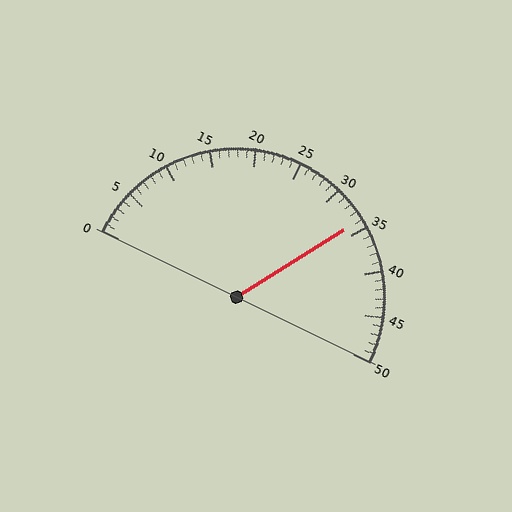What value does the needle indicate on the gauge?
The needle indicates approximately 34.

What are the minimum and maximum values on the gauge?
The gauge ranges from 0 to 50.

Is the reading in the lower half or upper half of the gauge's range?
The reading is in the upper half of the range (0 to 50).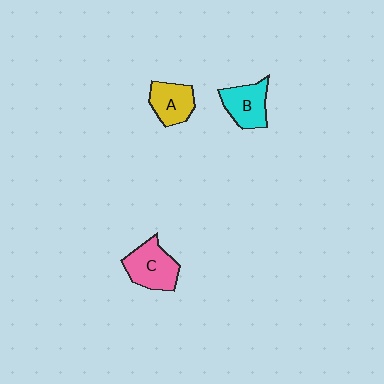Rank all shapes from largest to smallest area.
From largest to smallest: C (pink), B (cyan), A (yellow).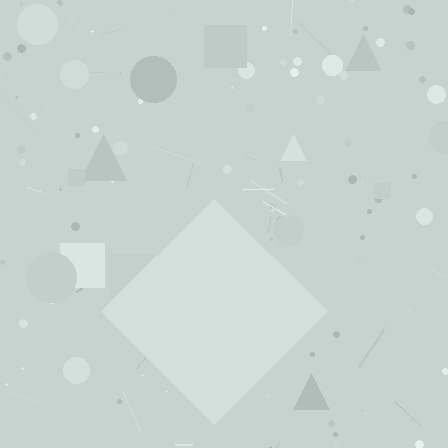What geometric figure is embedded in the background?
A diamond is embedded in the background.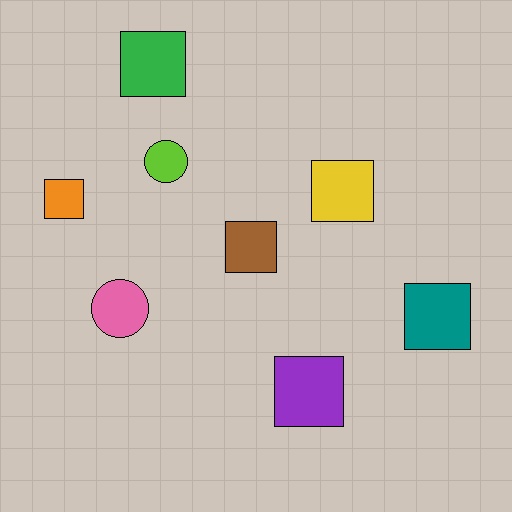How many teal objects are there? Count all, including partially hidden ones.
There is 1 teal object.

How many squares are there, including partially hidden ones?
There are 6 squares.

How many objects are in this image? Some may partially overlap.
There are 8 objects.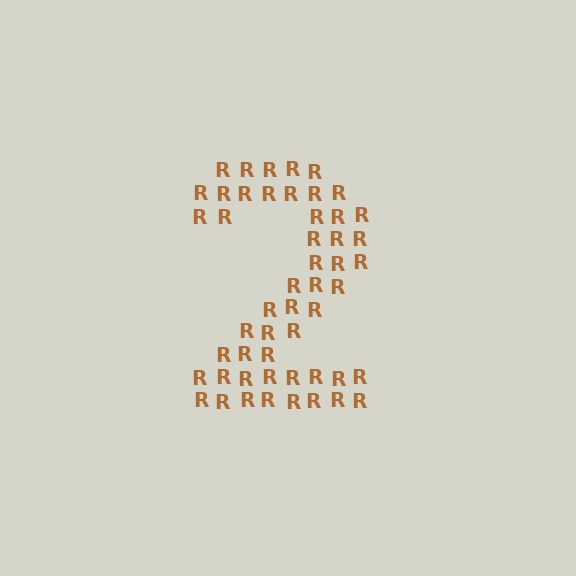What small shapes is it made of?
It is made of small letter R's.